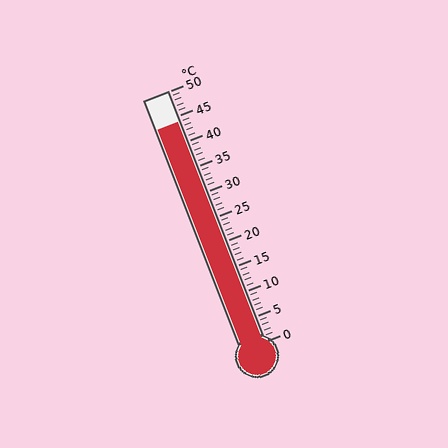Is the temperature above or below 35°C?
The temperature is above 35°C.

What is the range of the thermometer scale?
The thermometer scale ranges from 0°C to 50°C.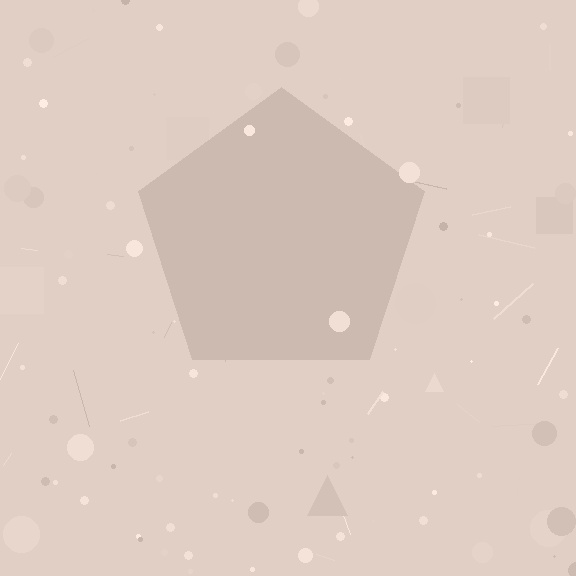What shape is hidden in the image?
A pentagon is hidden in the image.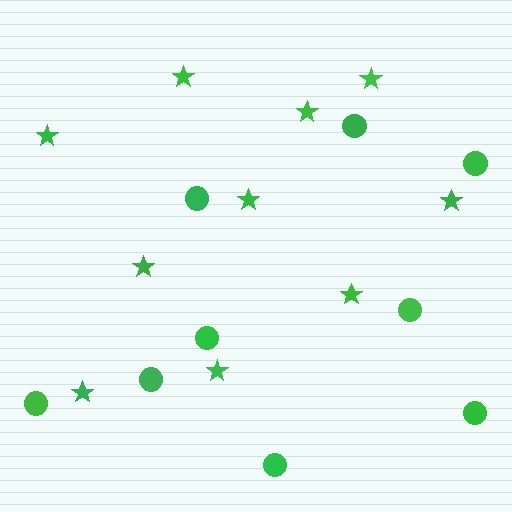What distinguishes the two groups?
There are 2 groups: one group of stars (10) and one group of circles (9).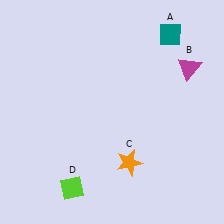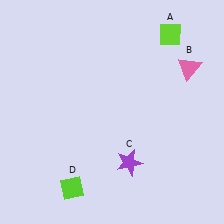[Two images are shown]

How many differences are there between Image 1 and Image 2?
There are 3 differences between the two images.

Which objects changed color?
A changed from teal to lime. B changed from magenta to pink. C changed from orange to purple.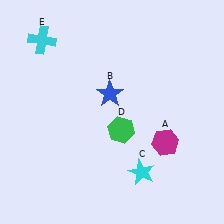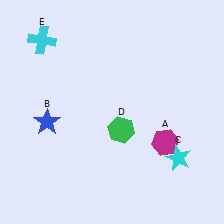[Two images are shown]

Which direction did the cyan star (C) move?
The cyan star (C) moved right.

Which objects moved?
The objects that moved are: the blue star (B), the cyan star (C).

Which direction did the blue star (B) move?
The blue star (B) moved left.